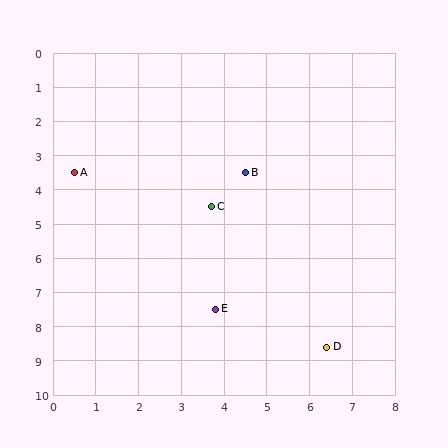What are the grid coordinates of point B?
Point B is at approximately (4.5, 3.5).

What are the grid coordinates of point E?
Point E is at approximately (3.8, 7.5).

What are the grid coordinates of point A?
Point A is at approximately (0.5, 3.5).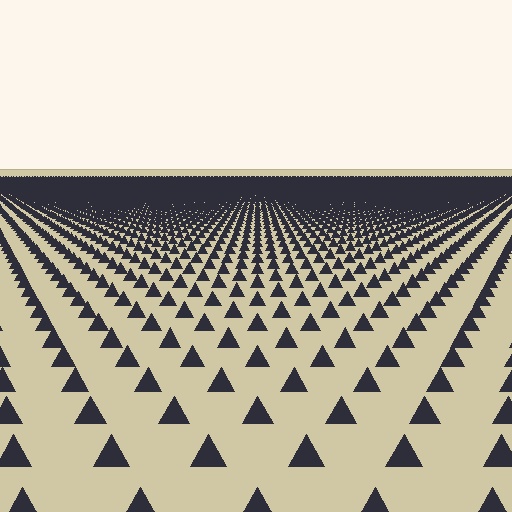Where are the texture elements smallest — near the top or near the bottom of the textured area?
Near the top.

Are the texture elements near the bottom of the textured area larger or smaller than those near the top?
Larger. Near the bottom, elements are closer to the viewer and appear at a bigger on-screen size.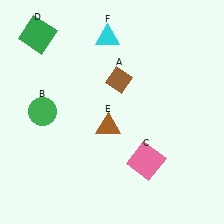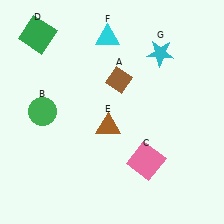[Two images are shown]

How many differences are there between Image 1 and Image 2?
There is 1 difference between the two images.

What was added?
A cyan star (G) was added in Image 2.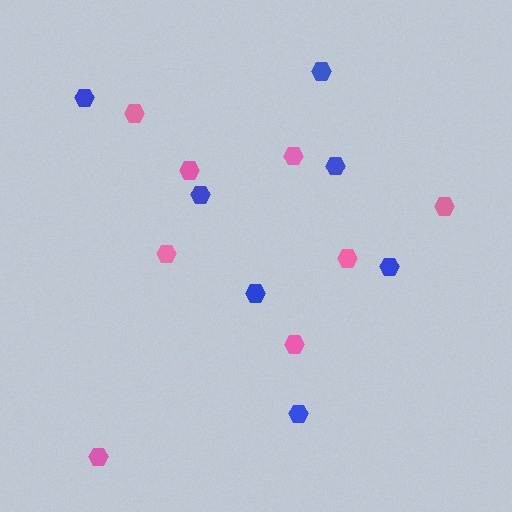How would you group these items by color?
There are 2 groups: one group of blue hexagons (7) and one group of pink hexagons (8).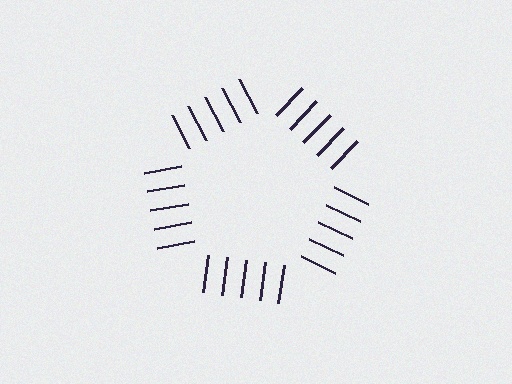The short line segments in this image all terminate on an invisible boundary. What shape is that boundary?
An illusory pentagon — the line segments terminate on its edges but no continuous stroke is drawn.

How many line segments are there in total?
25 — 5 along each of the 5 edges.